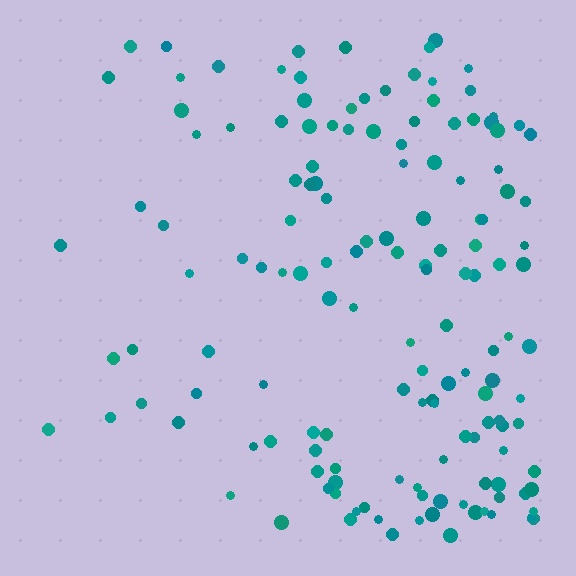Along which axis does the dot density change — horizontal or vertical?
Horizontal.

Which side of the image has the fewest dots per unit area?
The left.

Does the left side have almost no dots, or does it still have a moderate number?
Still a moderate number, just noticeably fewer than the right.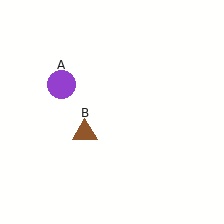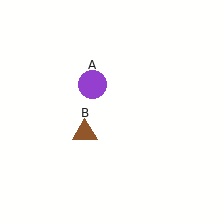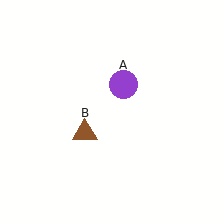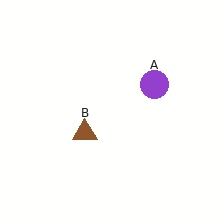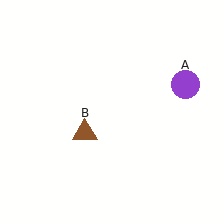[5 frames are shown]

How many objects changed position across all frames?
1 object changed position: purple circle (object A).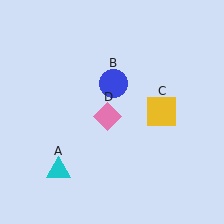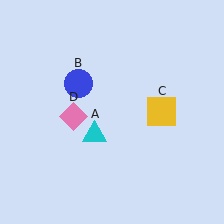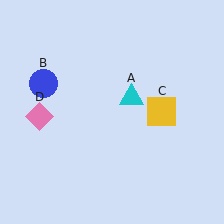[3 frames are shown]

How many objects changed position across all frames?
3 objects changed position: cyan triangle (object A), blue circle (object B), pink diamond (object D).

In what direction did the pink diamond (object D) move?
The pink diamond (object D) moved left.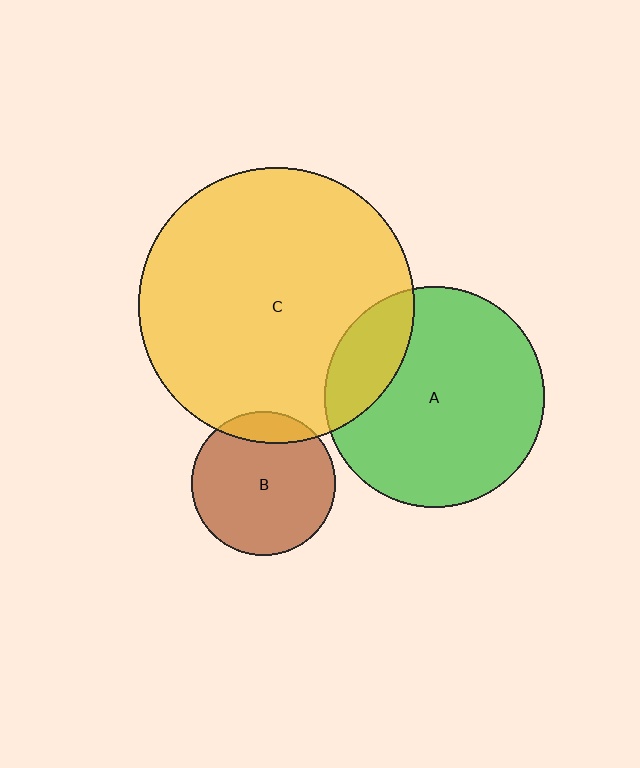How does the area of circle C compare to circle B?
Approximately 3.7 times.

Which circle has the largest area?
Circle C (yellow).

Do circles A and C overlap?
Yes.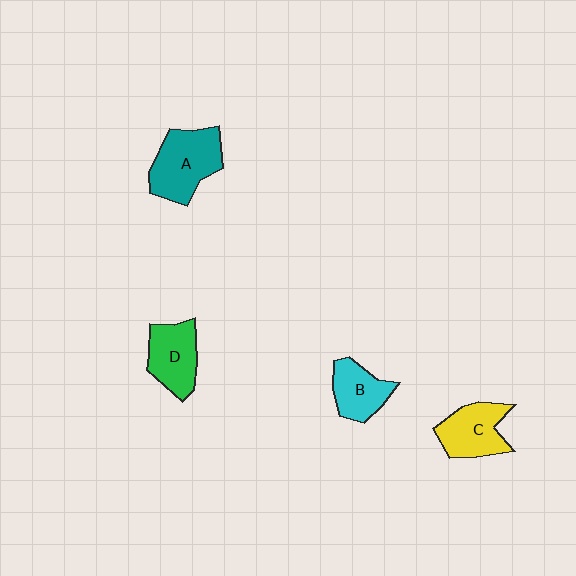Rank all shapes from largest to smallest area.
From largest to smallest: A (teal), C (yellow), D (green), B (cyan).